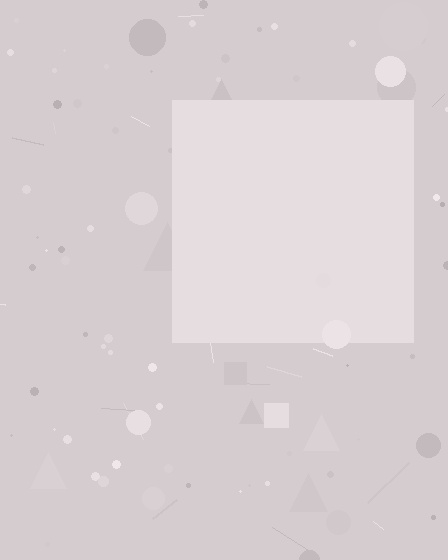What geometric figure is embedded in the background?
A square is embedded in the background.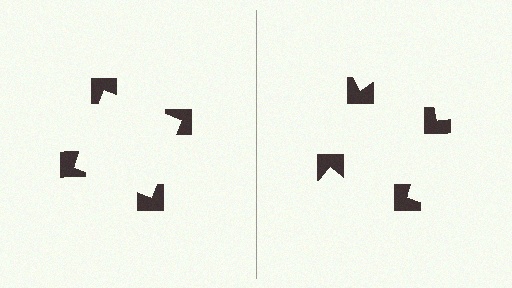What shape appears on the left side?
An illusory square.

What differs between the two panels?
The notched squares are positioned identically on both sides; only the wedge orientations differ. On the left they align to a square; on the right they are misaligned.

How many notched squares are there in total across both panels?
8 — 4 on each side.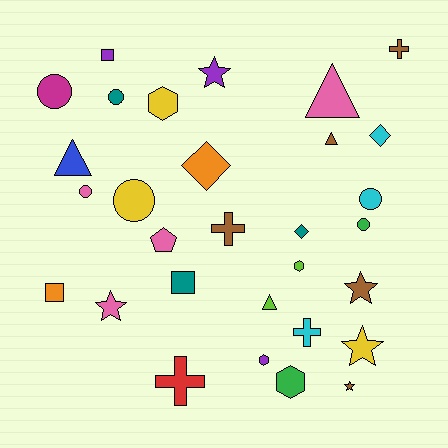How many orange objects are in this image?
There are 2 orange objects.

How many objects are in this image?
There are 30 objects.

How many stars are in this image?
There are 5 stars.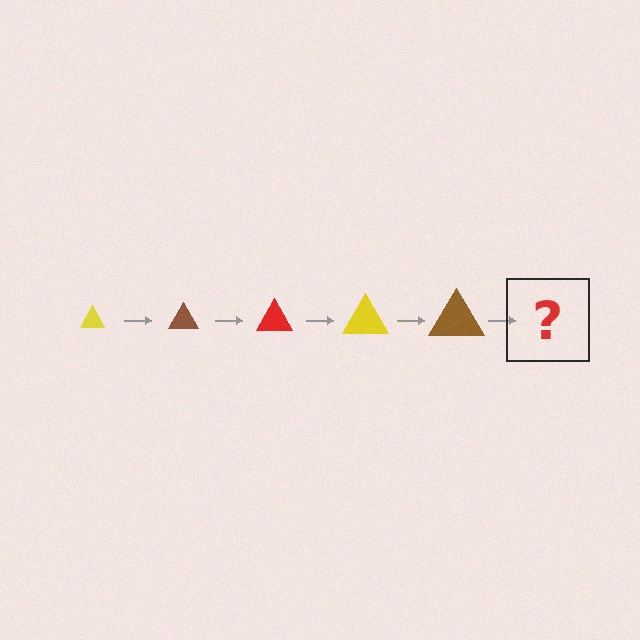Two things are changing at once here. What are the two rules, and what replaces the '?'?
The two rules are that the triangle grows larger each step and the color cycles through yellow, brown, and red. The '?' should be a red triangle, larger than the previous one.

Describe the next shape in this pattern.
It should be a red triangle, larger than the previous one.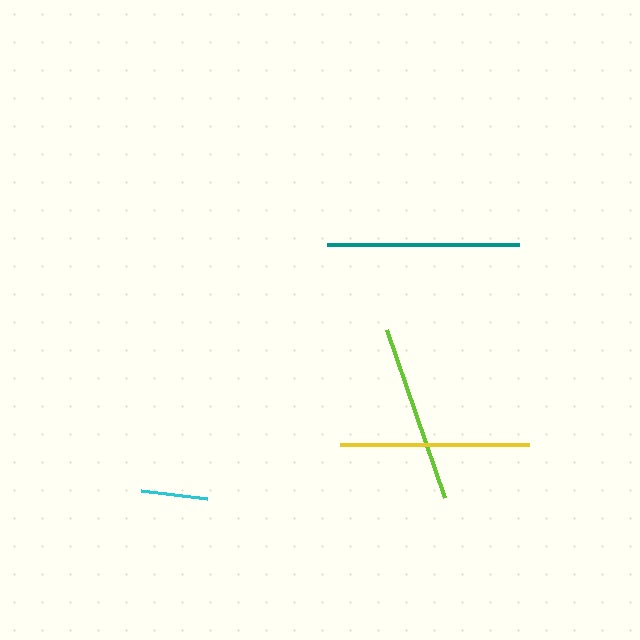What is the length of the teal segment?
The teal segment is approximately 192 pixels long.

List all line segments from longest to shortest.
From longest to shortest: teal, yellow, lime, cyan.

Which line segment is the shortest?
The cyan line is the shortest at approximately 66 pixels.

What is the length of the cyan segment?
The cyan segment is approximately 66 pixels long.